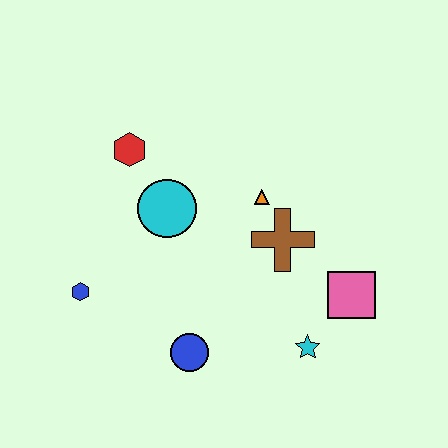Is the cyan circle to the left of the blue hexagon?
No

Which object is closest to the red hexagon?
The cyan circle is closest to the red hexagon.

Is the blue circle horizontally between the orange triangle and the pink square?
No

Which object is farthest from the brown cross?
The blue hexagon is farthest from the brown cross.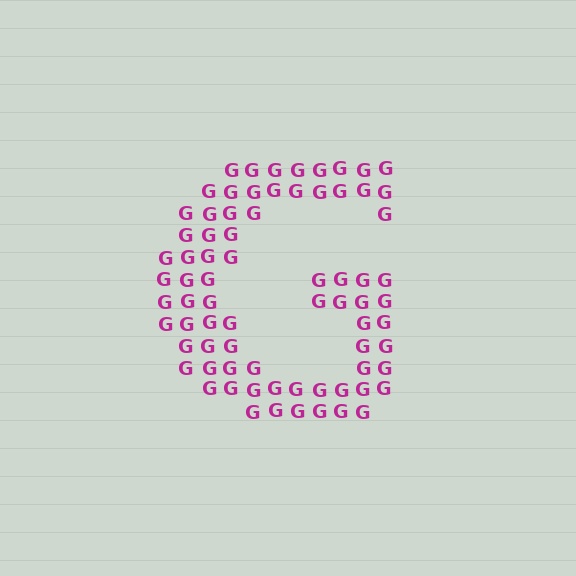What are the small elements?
The small elements are letter G's.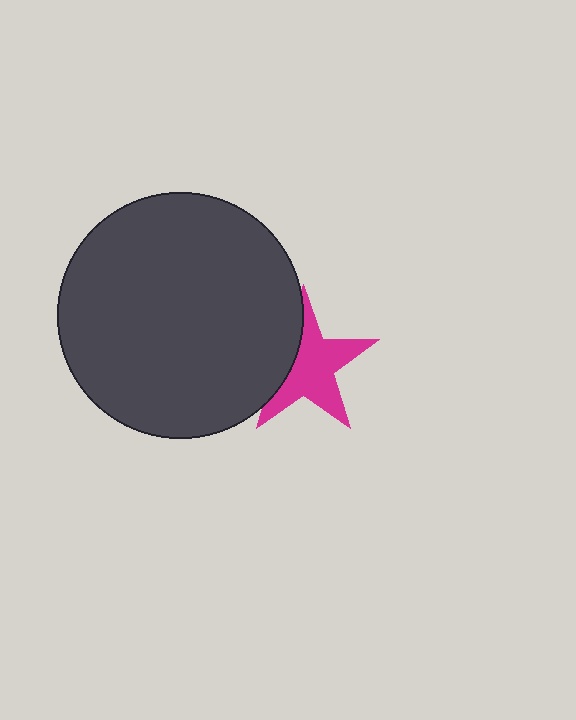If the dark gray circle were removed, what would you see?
You would see the complete magenta star.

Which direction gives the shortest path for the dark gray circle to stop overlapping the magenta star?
Moving left gives the shortest separation.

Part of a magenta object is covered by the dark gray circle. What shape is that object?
It is a star.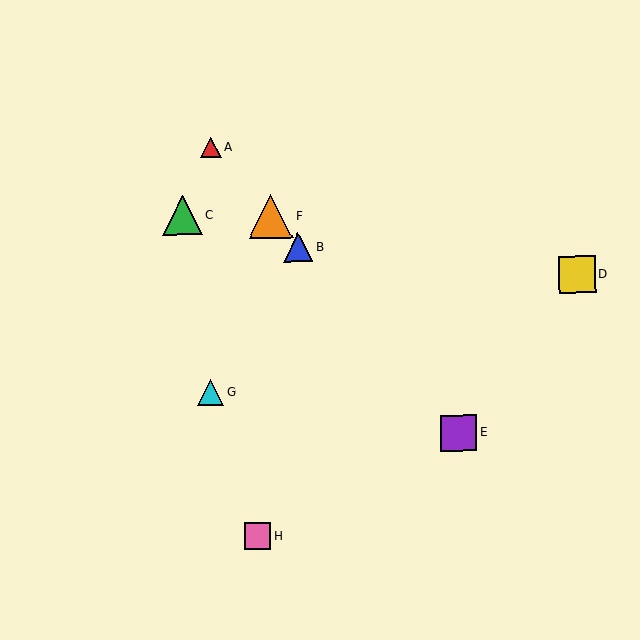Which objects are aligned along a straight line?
Objects A, B, E, F are aligned along a straight line.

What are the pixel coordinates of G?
Object G is at (211, 392).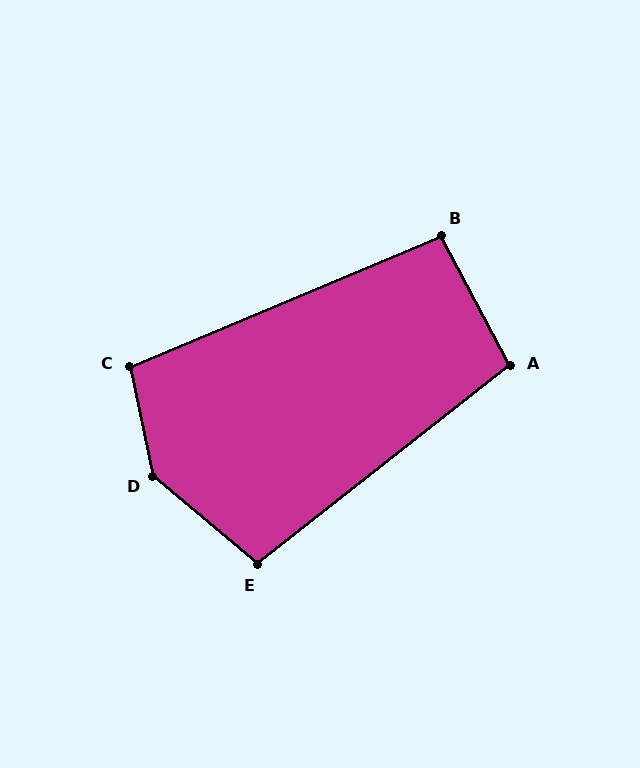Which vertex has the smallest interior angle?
B, at approximately 95 degrees.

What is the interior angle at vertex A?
Approximately 100 degrees (obtuse).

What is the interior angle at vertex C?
Approximately 101 degrees (obtuse).